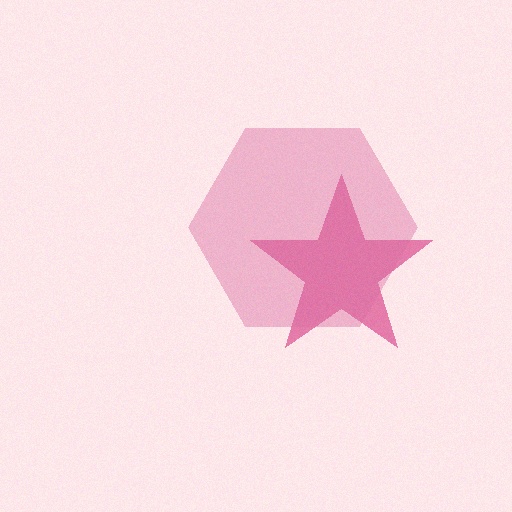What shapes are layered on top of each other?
The layered shapes are: a magenta star, a pink hexagon.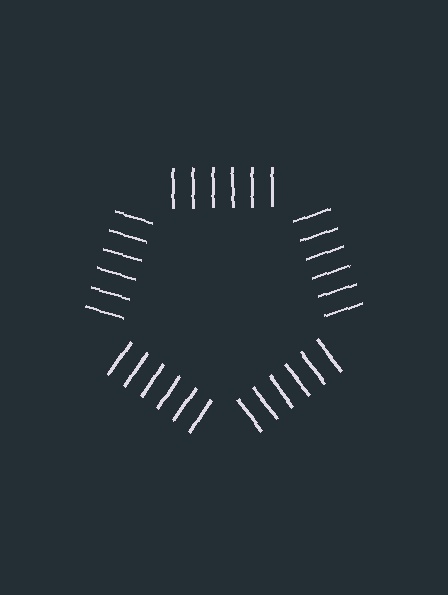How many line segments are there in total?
30 — 6 along each of the 5 edges.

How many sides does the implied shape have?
5 sides — the line-ends trace a pentagon.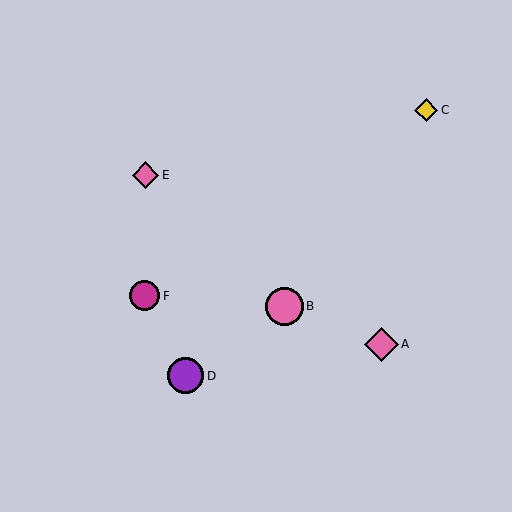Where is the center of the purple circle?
The center of the purple circle is at (186, 376).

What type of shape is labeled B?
Shape B is a pink circle.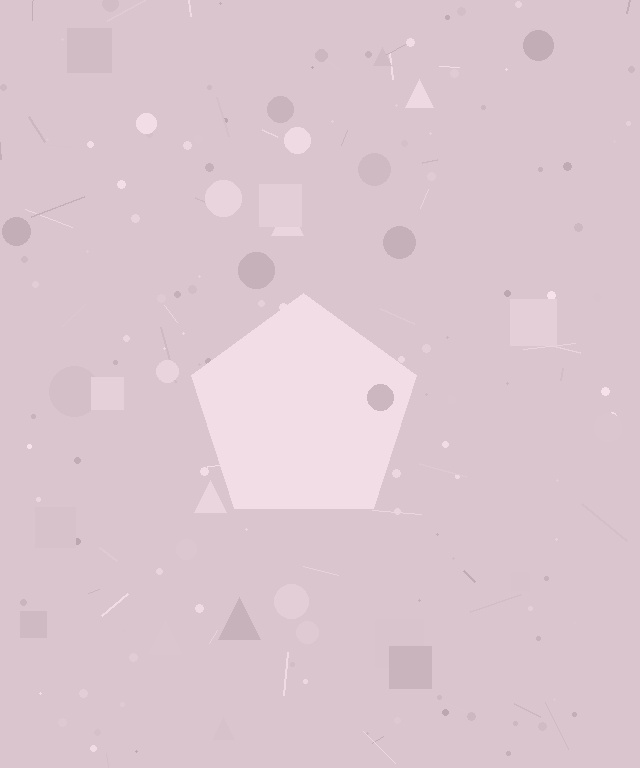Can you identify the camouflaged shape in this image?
The camouflaged shape is a pentagon.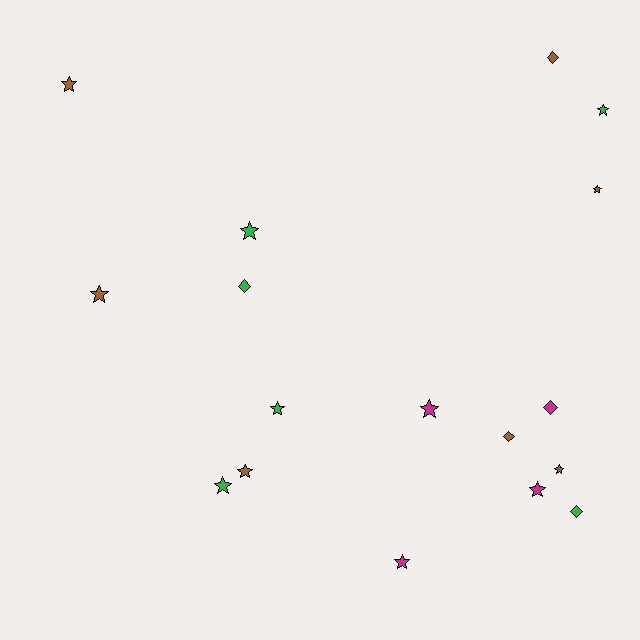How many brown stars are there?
There are 5 brown stars.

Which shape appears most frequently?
Star, with 12 objects.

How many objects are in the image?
There are 17 objects.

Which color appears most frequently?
Brown, with 7 objects.